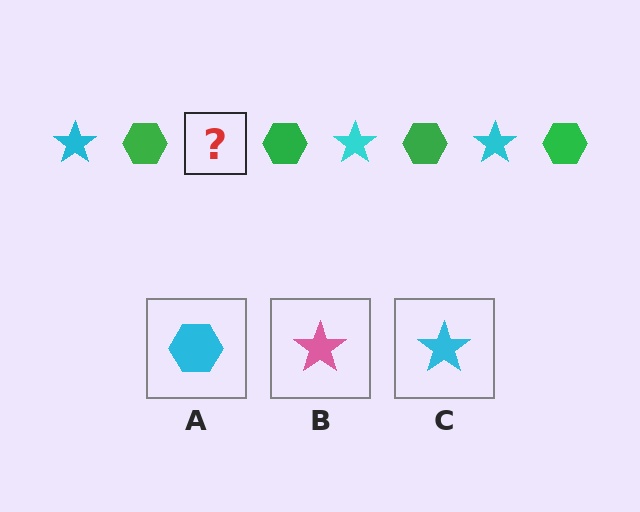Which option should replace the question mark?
Option C.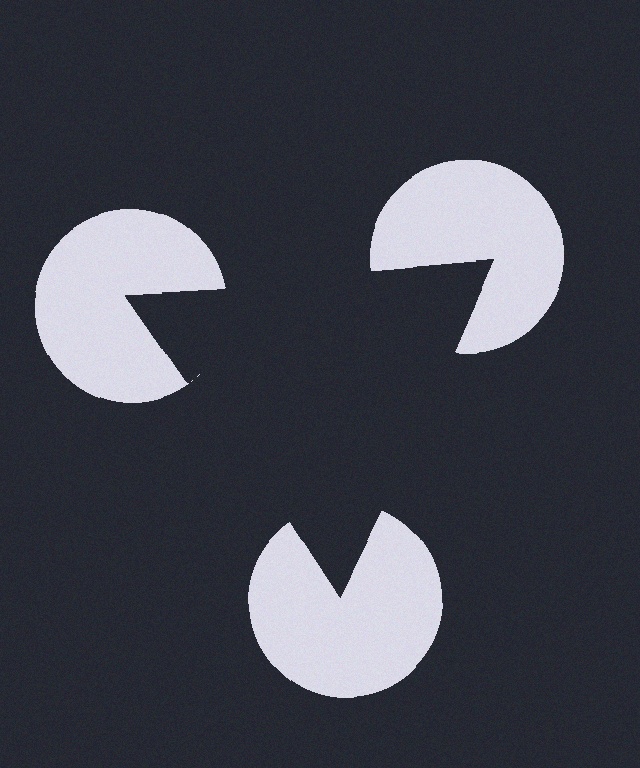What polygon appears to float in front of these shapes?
An illusory triangle — its edges are inferred from the aligned wedge cuts in the pac-man discs, not physically drawn.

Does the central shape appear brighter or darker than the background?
It typically appears slightly darker than the background, even though no actual brightness change is drawn.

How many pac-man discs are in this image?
There are 3 — one at each vertex of the illusory triangle.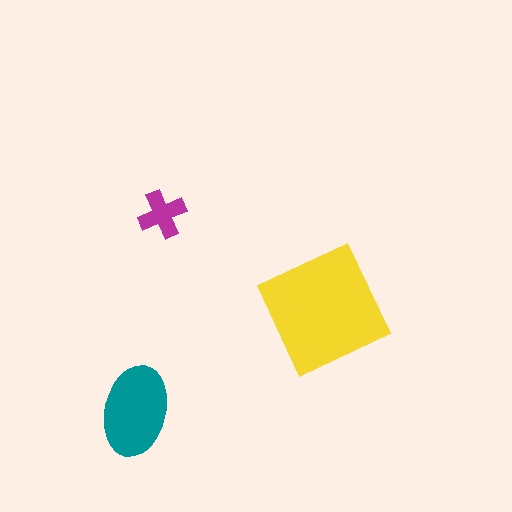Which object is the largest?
The yellow square.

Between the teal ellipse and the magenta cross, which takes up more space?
The teal ellipse.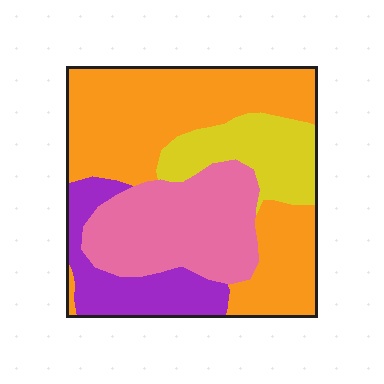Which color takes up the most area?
Orange, at roughly 45%.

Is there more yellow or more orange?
Orange.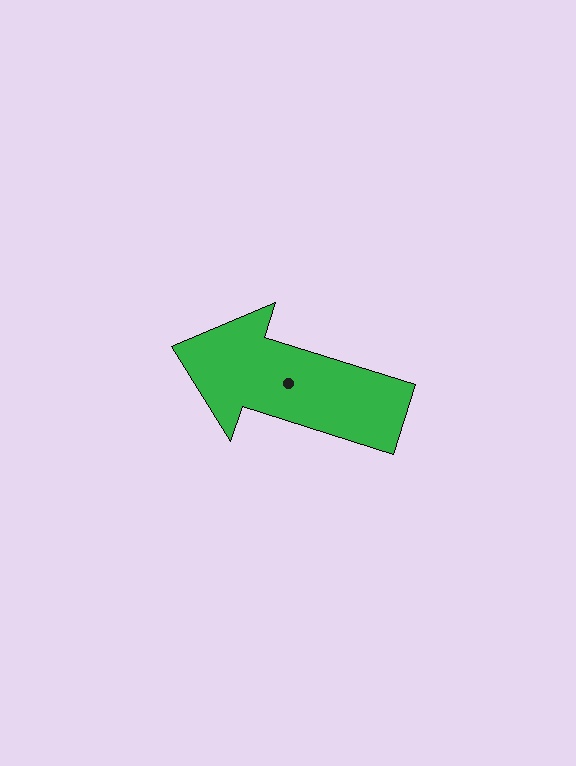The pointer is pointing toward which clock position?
Roughly 10 o'clock.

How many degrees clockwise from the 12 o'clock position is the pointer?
Approximately 288 degrees.